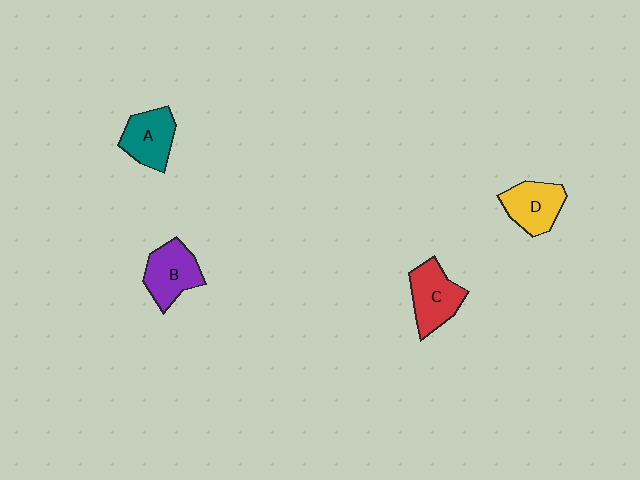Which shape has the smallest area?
Shape A (teal).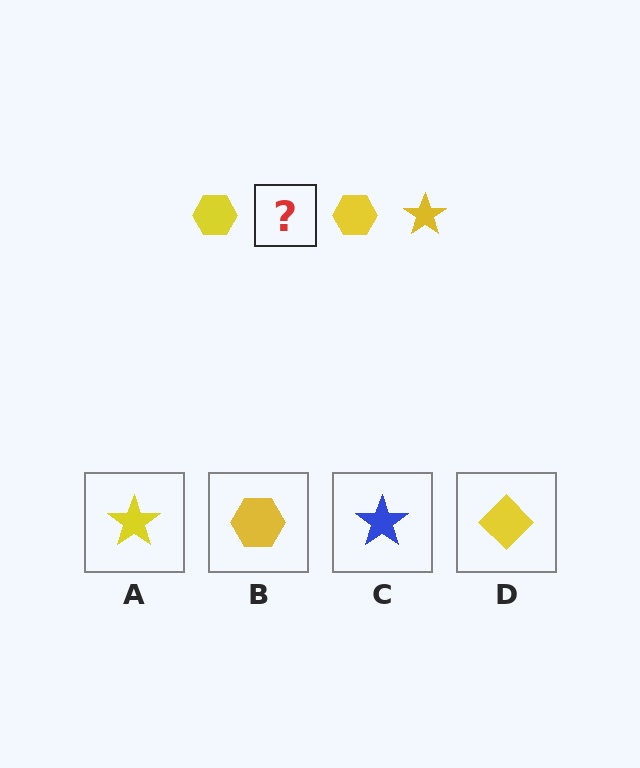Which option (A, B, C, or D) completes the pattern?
A.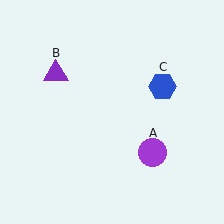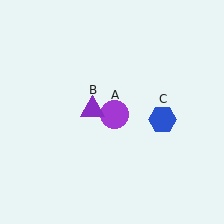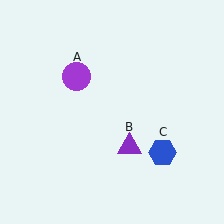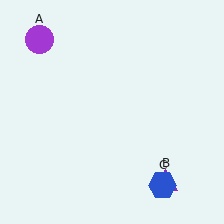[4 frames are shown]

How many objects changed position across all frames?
3 objects changed position: purple circle (object A), purple triangle (object B), blue hexagon (object C).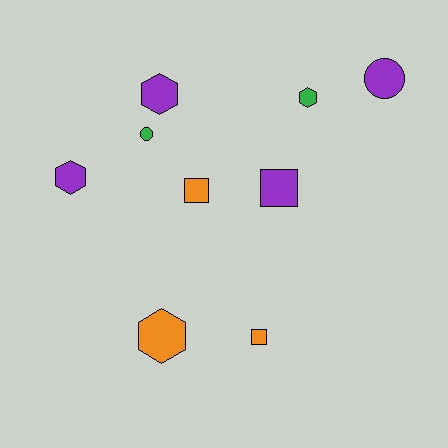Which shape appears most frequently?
Hexagon, with 4 objects.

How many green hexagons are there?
There is 1 green hexagon.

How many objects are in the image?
There are 9 objects.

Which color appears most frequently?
Purple, with 4 objects.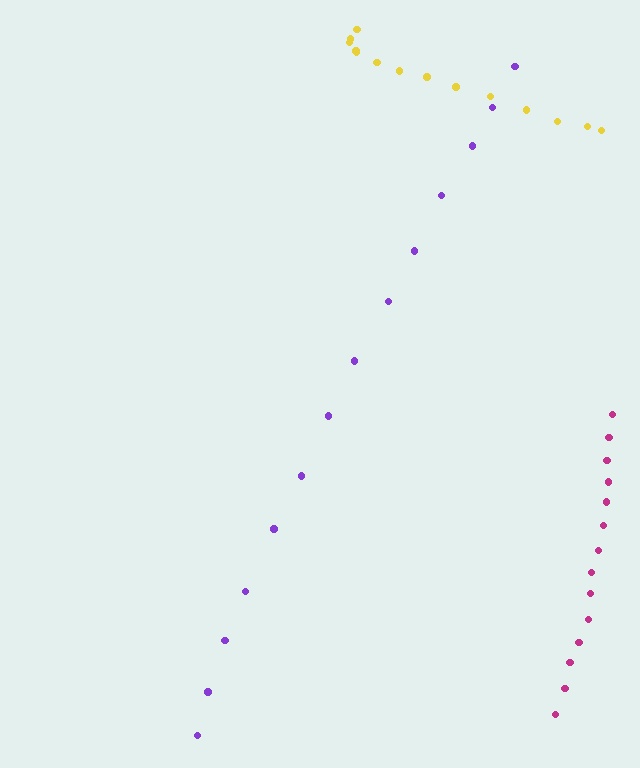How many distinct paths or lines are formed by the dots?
There are 3 distinct paths.